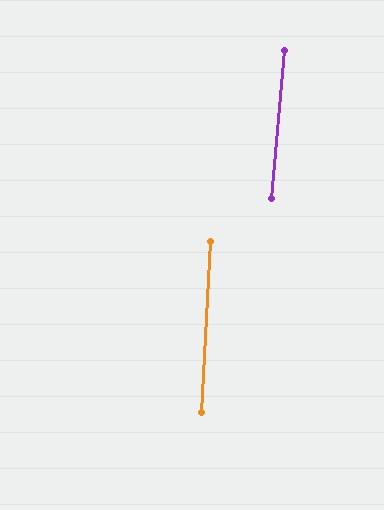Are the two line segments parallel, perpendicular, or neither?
Parallel — their directions differ by only 2.0°.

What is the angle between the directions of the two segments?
Approximately 2 degrees.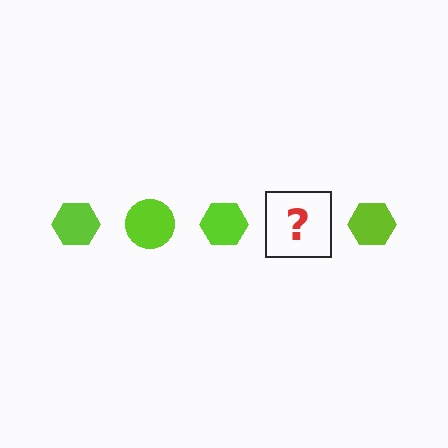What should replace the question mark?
The question mark should be replaced with a lime circle.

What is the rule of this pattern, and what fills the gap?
The rule is that the pattern cycles through hexagon, circle shapes in lime. The gap should be filled with a lime circle.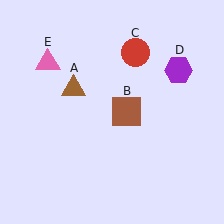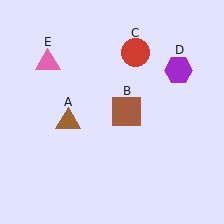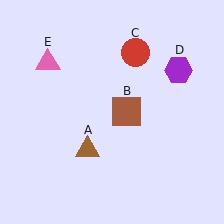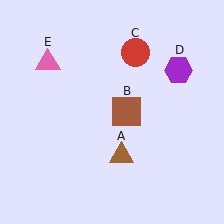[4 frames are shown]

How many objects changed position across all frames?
1 object changed position: brown triangle (object A).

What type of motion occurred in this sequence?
The brown triangle (object A) rotated counterclockwise around the center of the scene.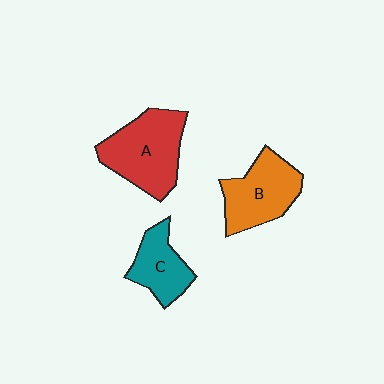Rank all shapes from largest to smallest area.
From largest to smallest: A (red), B (orange), C (teal).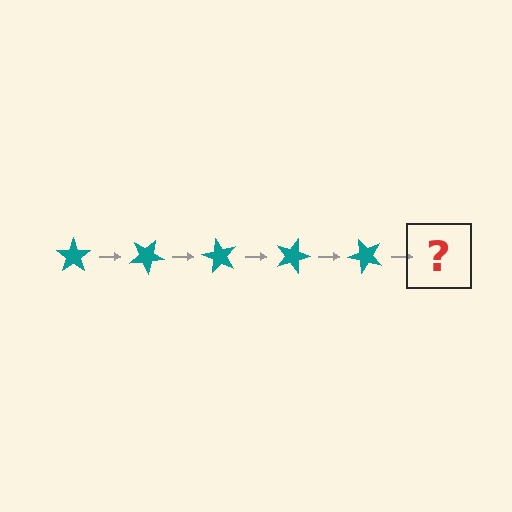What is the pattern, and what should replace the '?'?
The pattern is that the star rotates 30 degrees each step. The '?' should be a teal star rotated 150 degrees.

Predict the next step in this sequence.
The next step is a teal star rotated 150 degrees.